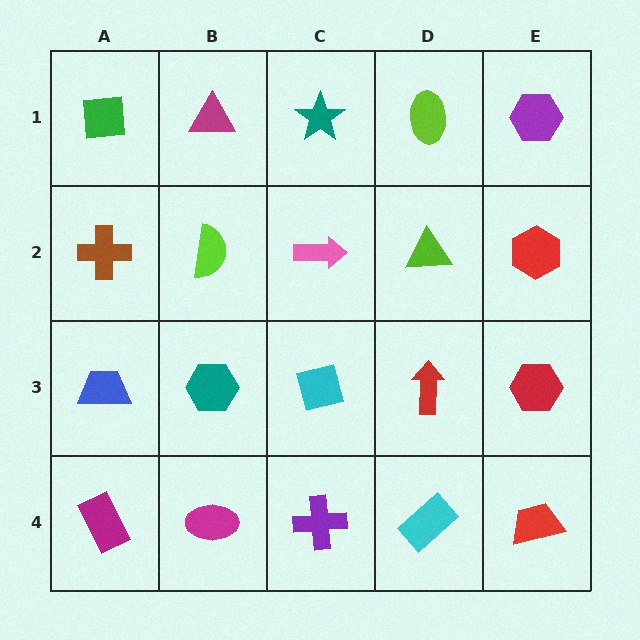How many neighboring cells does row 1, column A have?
2.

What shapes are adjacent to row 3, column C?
A pink arrow (row 2, column C), a purple cross (row 4, column C), a teal hexagon (row 3, column B), a red arrow (row 3, column D).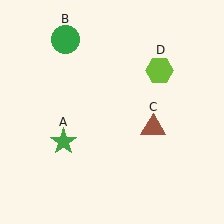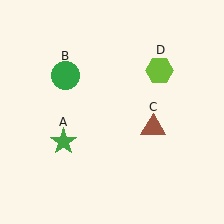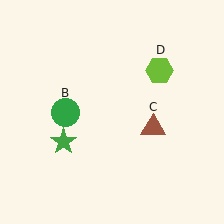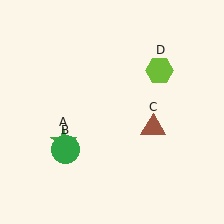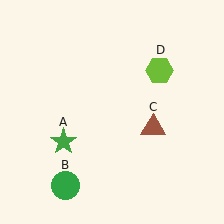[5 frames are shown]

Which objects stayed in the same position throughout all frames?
Green star (object A) and brown triangle (object C) and lime hexagon (object D) remained stationary.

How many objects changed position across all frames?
1 object changed position: green circle (object B).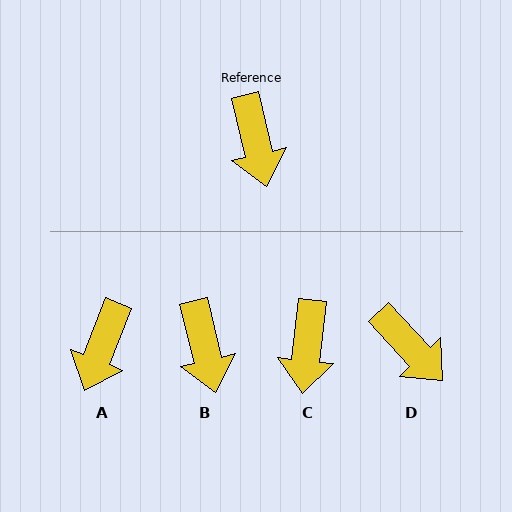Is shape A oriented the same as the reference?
No, it is off by about 35 degrees.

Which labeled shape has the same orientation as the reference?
B.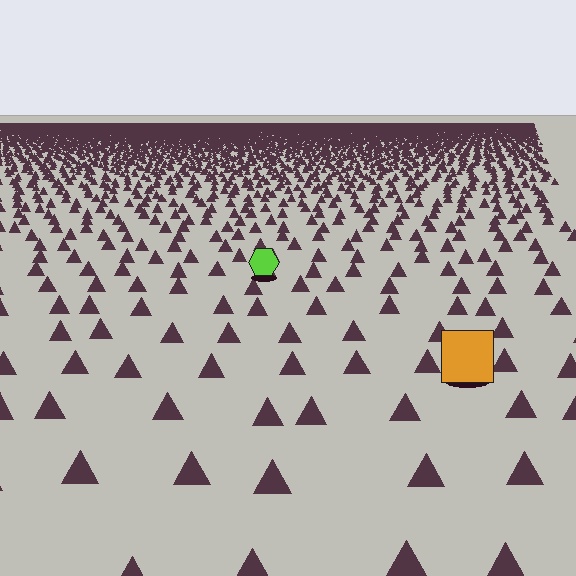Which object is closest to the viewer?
The orange square is closest. The texture marks near it are larger and more spread out.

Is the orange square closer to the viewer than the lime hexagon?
Yes. The orange square is closer — you can tell from the texture gradient: the ground texture is coarser near it.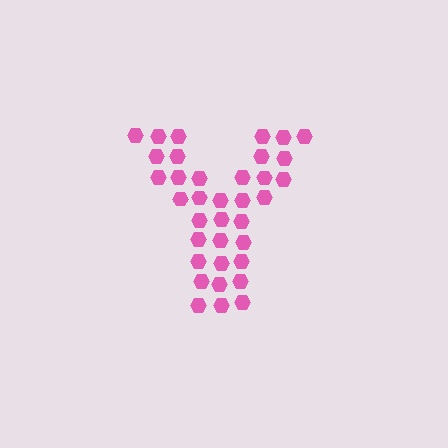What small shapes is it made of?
It is made of small hexagons.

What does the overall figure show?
The overall figure shows the letter Y.